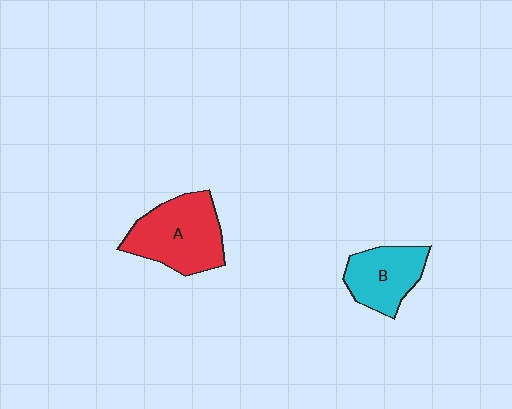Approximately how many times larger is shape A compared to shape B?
Approximately 1.4 times.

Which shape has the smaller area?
Shape B (cyan).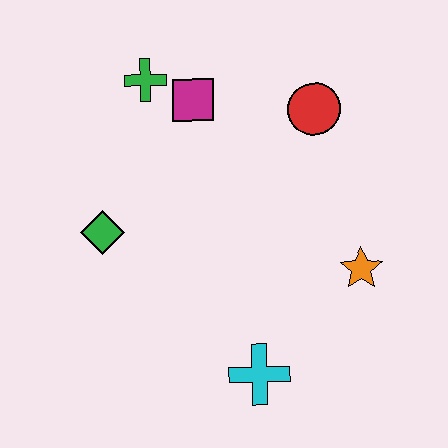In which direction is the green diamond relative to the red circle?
The green diamond is to the left of the red circle.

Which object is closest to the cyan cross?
The orange star is closest to the cyan cross.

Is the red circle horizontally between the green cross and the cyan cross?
No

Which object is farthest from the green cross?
The cyan cross is farthest from the green cross.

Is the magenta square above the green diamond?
Yes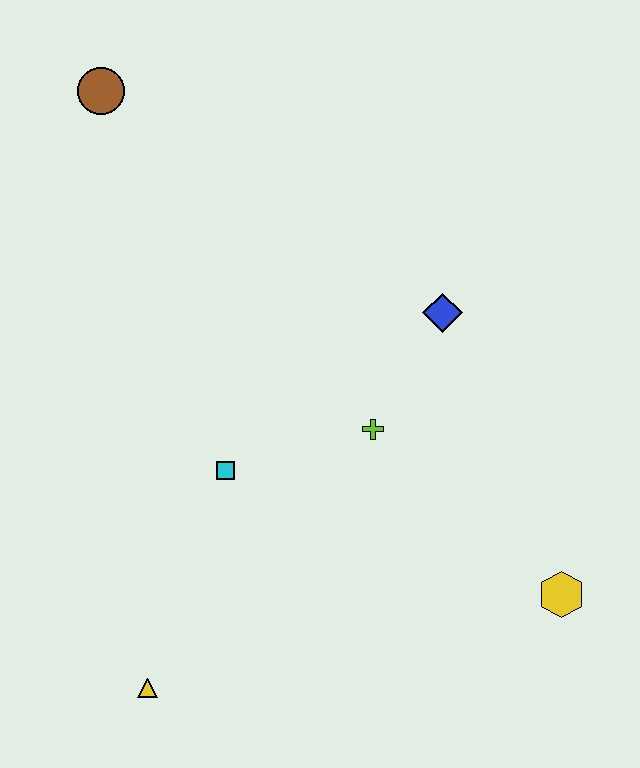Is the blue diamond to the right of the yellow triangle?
Yes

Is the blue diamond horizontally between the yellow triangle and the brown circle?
No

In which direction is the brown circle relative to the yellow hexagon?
The brown circle is above the yellow hexagon.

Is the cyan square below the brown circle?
Yes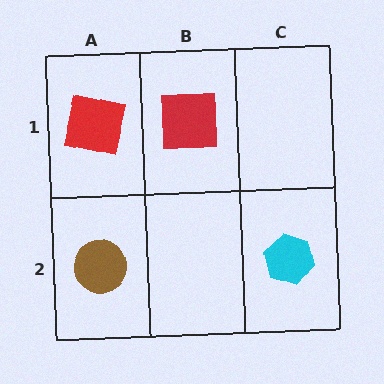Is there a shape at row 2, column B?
No, that cell is empty.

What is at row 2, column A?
A brown circle.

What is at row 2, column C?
A cyan hexagon.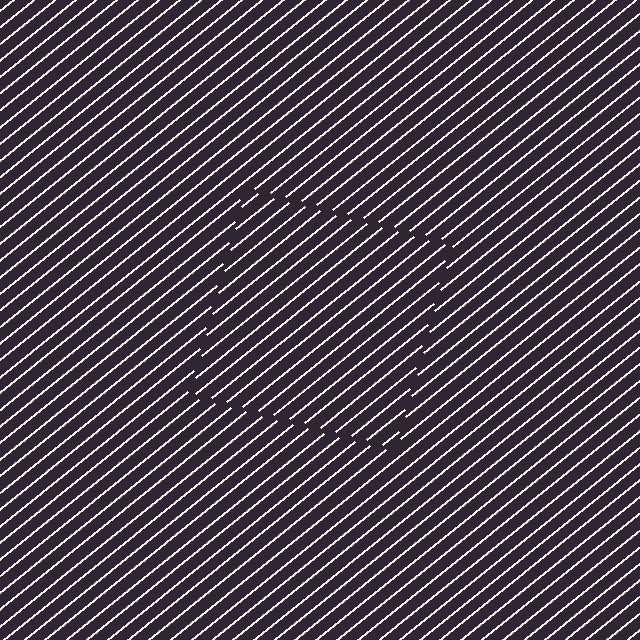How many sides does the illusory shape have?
4 sides — the line-ends trace a square.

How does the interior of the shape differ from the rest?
The interior of the shape contains the same grating, shifted by half a period — the contour is defined by the phase discontinuity where line-ends from the inner and outer gratings abut.